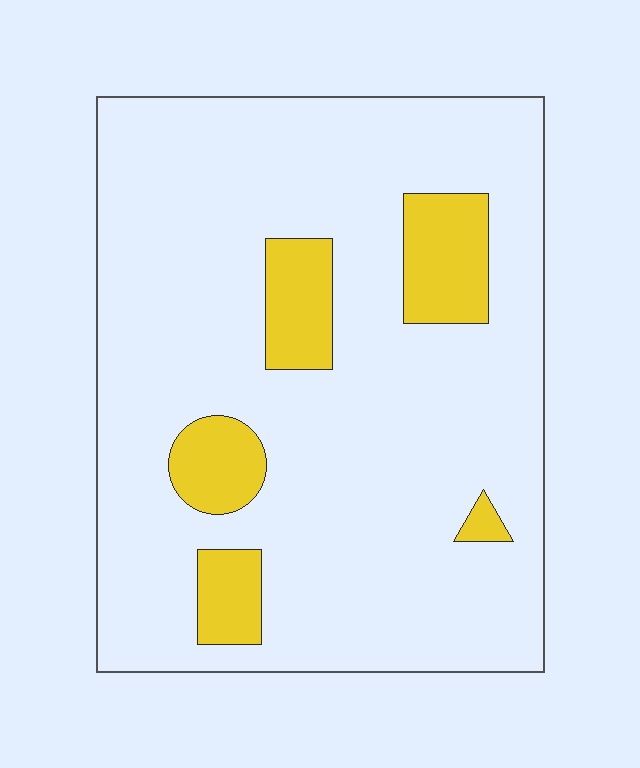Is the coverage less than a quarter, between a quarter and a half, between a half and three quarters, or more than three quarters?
Less than a quarter.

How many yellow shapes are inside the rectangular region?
5.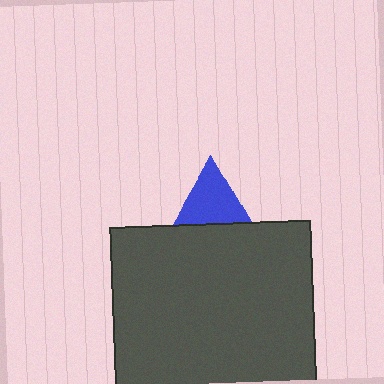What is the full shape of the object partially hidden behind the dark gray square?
The partially hidden object is a blue triangle.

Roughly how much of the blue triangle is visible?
A small part of it is visible (roughly 33%).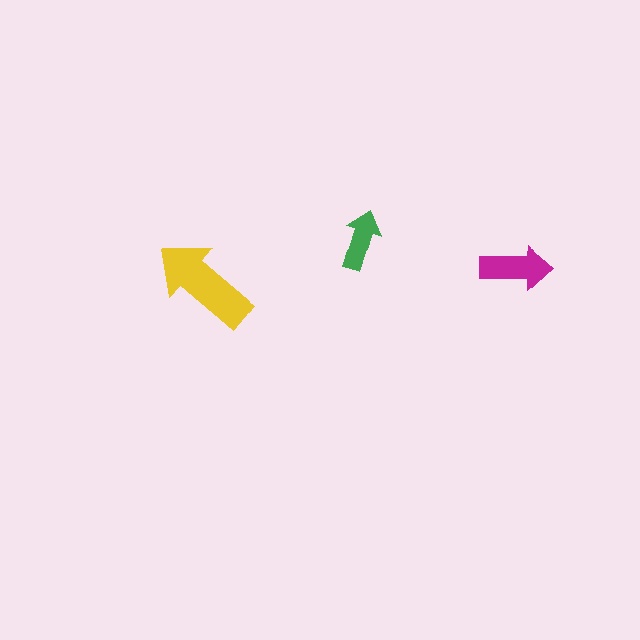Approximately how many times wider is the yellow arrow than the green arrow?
About 2 times wider.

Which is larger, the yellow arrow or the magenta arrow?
The yellow one.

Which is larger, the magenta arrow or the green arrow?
The magenta one.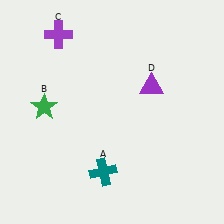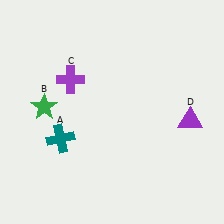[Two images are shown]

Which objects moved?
The objects that moved are: the teal cross (A), the purple cross (C), the purple triangle (D).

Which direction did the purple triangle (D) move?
The purple triangle (D) moved right.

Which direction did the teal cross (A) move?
The teal cross (A) moved left.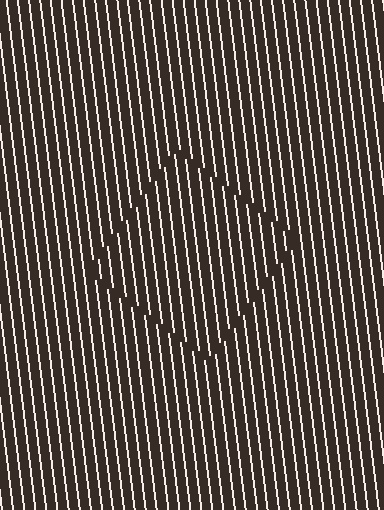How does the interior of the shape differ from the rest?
The interior of the shape contains the same grating, shifted by half a period — the contour is defined by the phase discontinuity where line-ends from the inner and outer gratings abut.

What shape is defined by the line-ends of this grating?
An illusory square. The interior of the shape contains the same grating, shifted by half a period — the contour is defined by the phase discontinuity where line-ends from the inner and outer gratings abut.